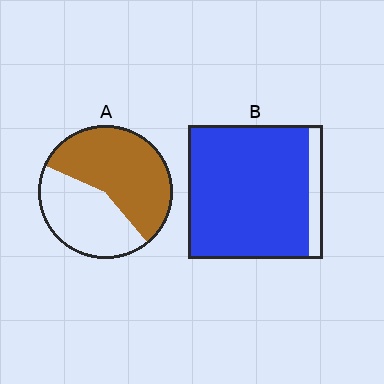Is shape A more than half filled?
Yes.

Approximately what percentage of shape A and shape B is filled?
A is approximately 60% and B is approximately 90%.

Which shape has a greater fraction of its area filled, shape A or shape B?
Shape B.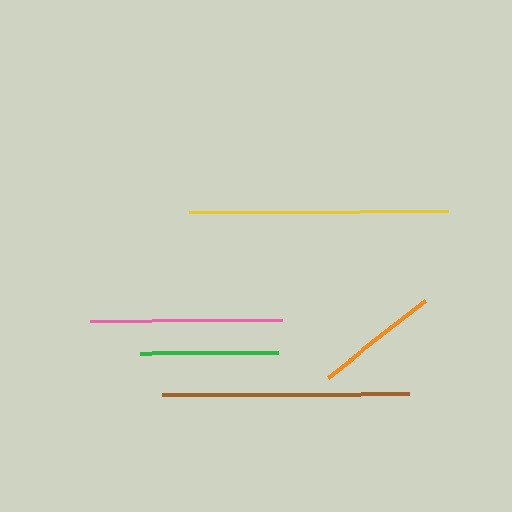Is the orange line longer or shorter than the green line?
The green line is longer than the orange line.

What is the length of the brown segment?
The brown segment is approximately 247 pixels long.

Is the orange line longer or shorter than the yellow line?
The yellow line is longer than the orange line.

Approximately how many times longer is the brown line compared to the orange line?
The brown line is approximately 2.0 times the length of the orange line.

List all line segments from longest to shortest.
From longest to shortest: yellow, brown, pink, green, orange.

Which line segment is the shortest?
The orange line is the shortest at approximately 124 pixels.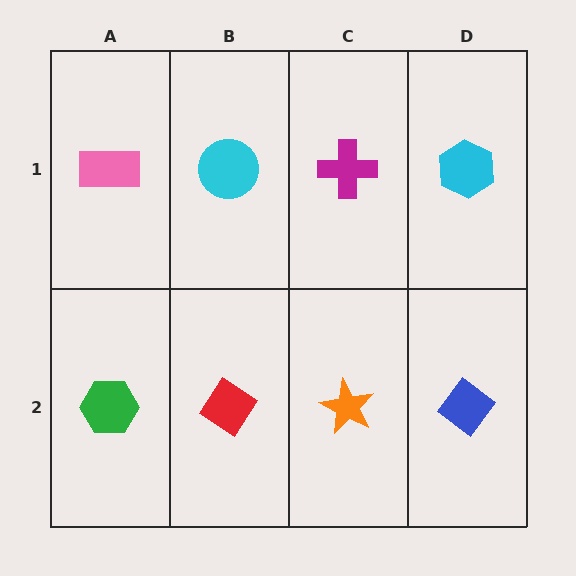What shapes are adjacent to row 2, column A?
A pink rectangle (row 1, column A), a red diamond (row 2, column B).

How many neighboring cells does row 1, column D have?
2.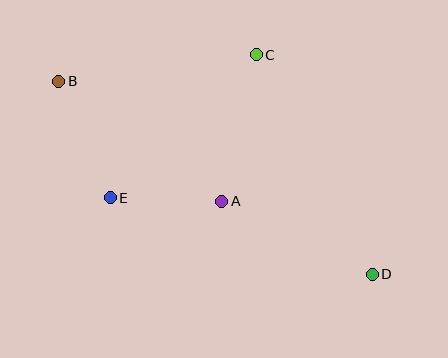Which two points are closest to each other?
Points A and E are closest to each other.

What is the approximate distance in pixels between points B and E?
The distance between B and E is approximately 128 pixels.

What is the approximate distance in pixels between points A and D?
The distance between A and D is approximately 167 pixels.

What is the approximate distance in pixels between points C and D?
The distance between C and D is approximately 248 pixels.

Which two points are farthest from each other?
Points B and D are farthest from each other.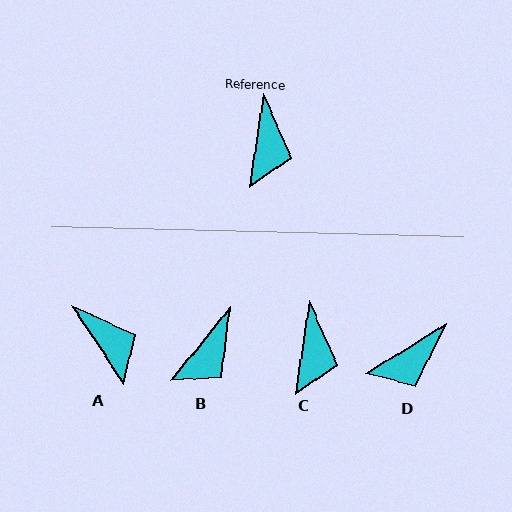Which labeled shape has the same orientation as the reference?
C.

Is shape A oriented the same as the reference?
No, it is off by about 42 degrees.